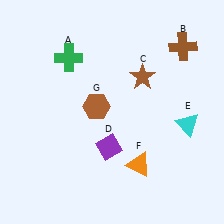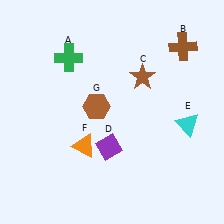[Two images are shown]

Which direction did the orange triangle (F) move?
The orange triangle (F) moved left.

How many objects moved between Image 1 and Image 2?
1 object moved between the two images.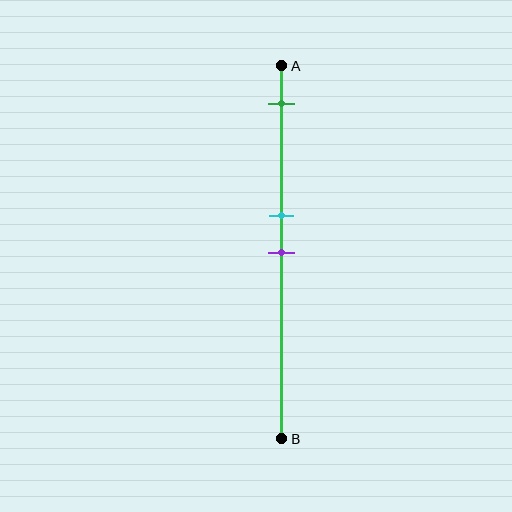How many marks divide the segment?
There are 3 marks dividing the segment.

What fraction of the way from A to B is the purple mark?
The purple mark is approximately 50% (0.5) of the way from A to B.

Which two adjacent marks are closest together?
The cyan and purple marks are the closest adjacent pair.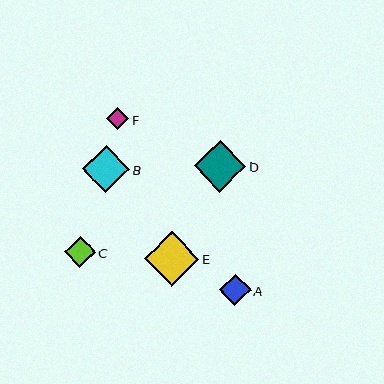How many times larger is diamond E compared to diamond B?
Diamond E is approximately 1.2 times the size of diamond B.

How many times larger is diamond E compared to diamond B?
Diamond E is approximately 1.2 times the size of diamond B.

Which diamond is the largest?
Diamond E is the largest with a size of approximately 54 pixels.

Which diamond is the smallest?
Diamond F is the smallest with a size of approximately 22 pixels.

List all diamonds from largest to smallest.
From largest to smallest: E, D, B, A, C, F.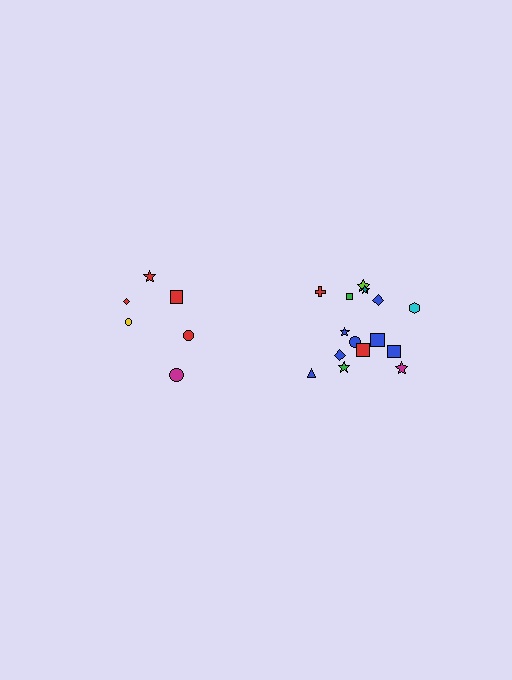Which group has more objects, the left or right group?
The right group.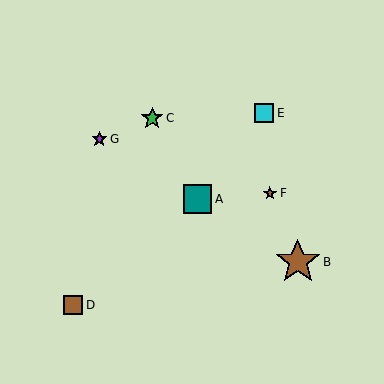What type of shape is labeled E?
Shape E is a cyan square.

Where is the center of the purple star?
The center of the purple star is at (99, 139).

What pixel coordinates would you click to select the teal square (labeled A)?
Click at (198, 199) to select the teal square A.